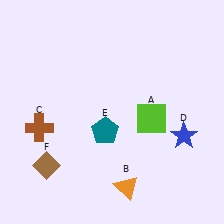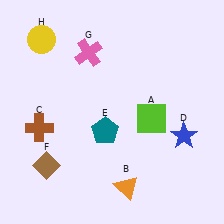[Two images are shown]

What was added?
A pink cross (G), a yellow circle (H) were added in Image 2.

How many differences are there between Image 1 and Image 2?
There are 2 differences between the two images.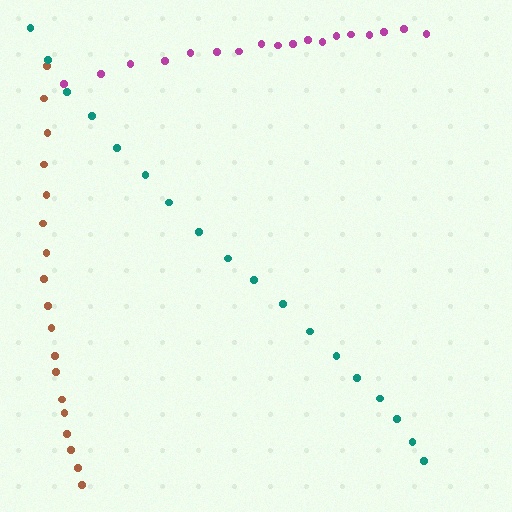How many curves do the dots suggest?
There are 3 distinct paths.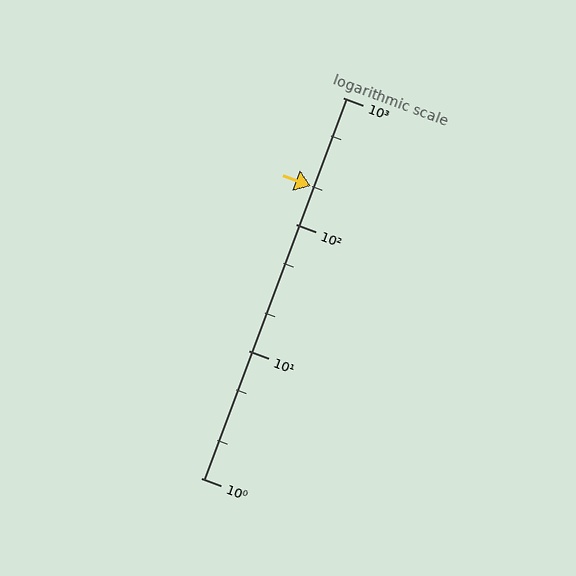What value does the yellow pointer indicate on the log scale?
The pointer indicates approximately 200.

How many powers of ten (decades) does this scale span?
The scale spans 3 decades, from 1 to 1000.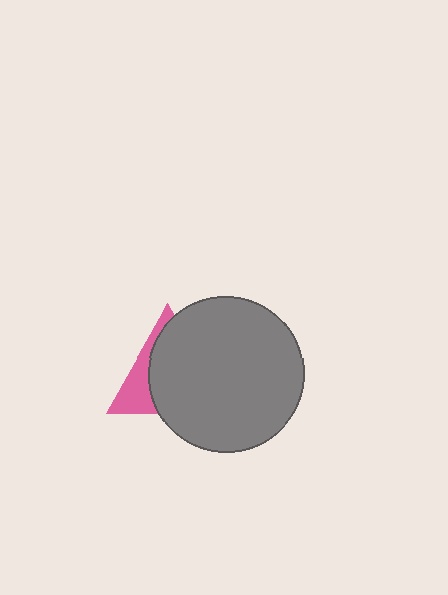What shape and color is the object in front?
The object in front is a gray circle.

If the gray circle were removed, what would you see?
You would see the complete pink triangle.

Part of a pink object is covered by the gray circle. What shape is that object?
It is a triangle.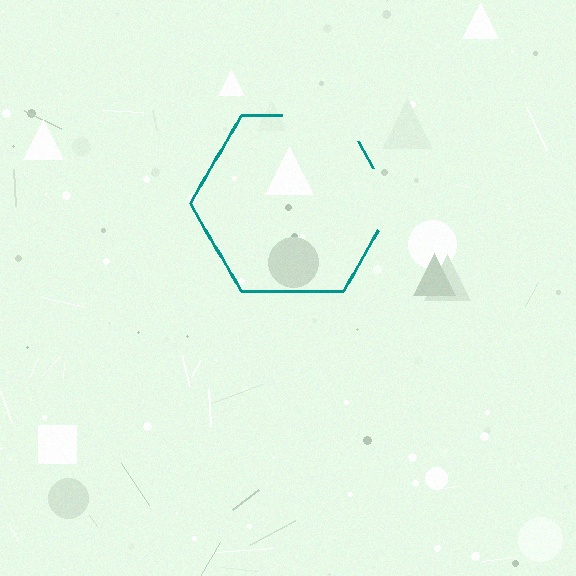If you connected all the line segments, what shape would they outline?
They would outline a hexagon.